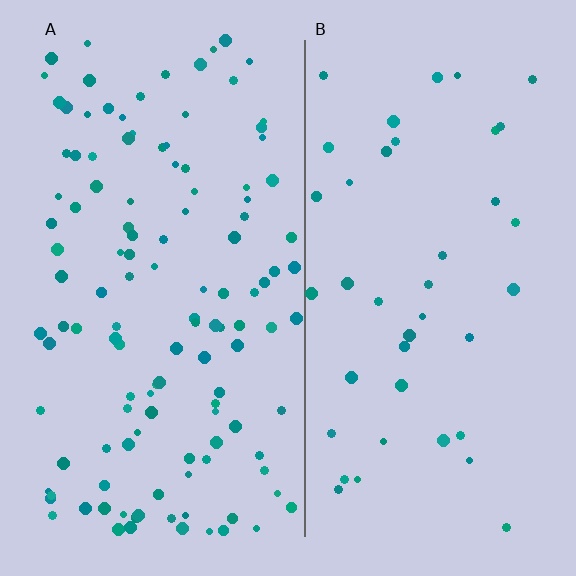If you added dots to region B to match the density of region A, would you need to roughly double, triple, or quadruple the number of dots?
Approximately triple.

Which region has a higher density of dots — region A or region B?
A (the left).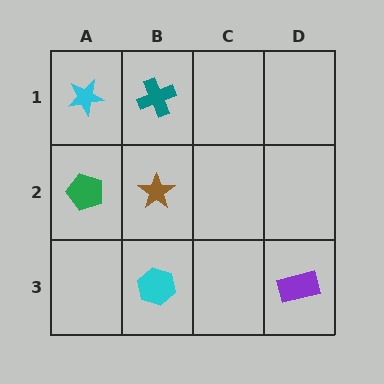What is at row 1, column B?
A teal cross.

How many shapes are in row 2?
2 shapes.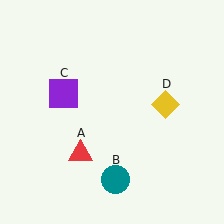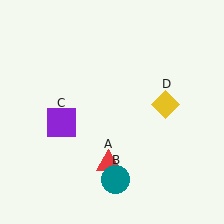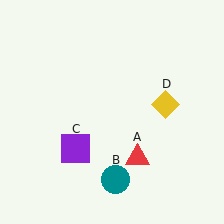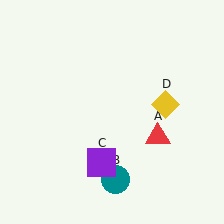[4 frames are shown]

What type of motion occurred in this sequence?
The red triangle (object A), purple square (object C) rotated counterclockwise around the center of the scene.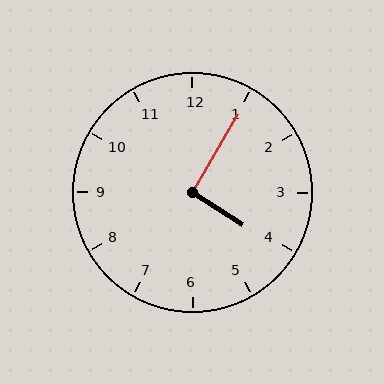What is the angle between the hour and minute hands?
Approximately 92 degrees.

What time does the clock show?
4:05.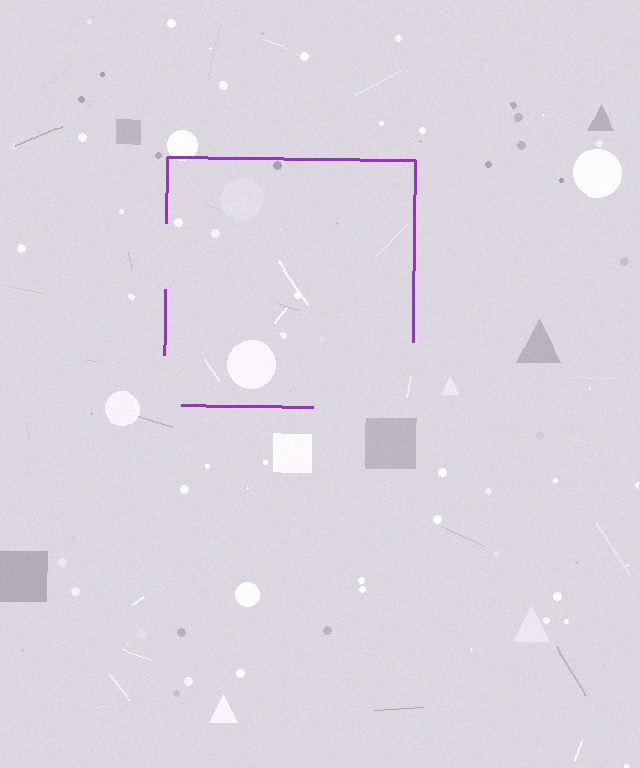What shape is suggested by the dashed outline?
The dashed outline suggests a square.